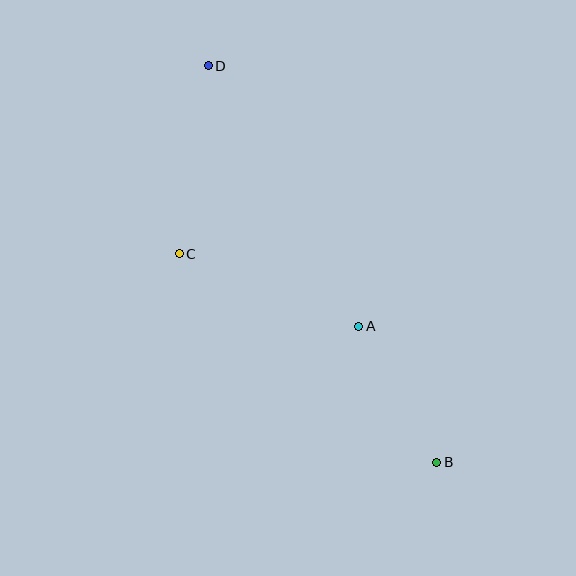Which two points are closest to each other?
Points A and B are closest to each other.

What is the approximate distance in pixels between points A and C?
The distance between A and C is approximately 194 pixels.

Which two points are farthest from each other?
Points B and D are farthest from each other.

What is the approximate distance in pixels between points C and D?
The distance between C and D is approximately 190 pixels.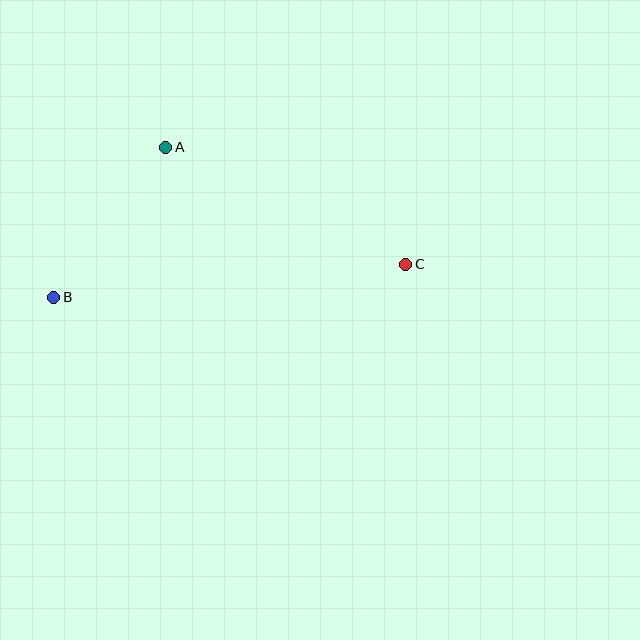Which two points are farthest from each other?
Points B and C are farthest from each other.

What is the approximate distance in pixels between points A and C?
The distance between A and C is approximately 267 pixels.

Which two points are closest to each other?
Points A and B are closest to each other.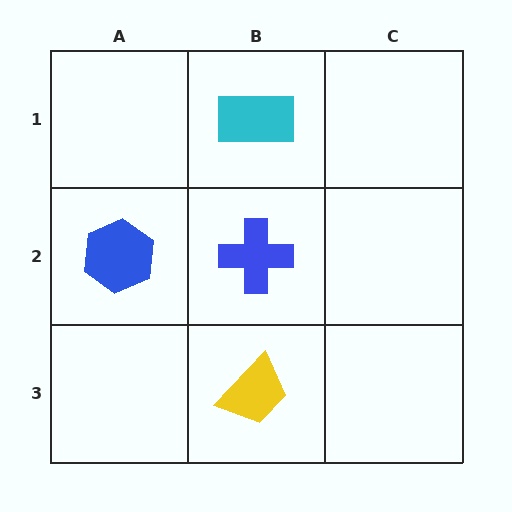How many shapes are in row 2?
2 shapes.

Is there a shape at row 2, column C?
No, that cell is empty.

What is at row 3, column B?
A yellow trapezoid.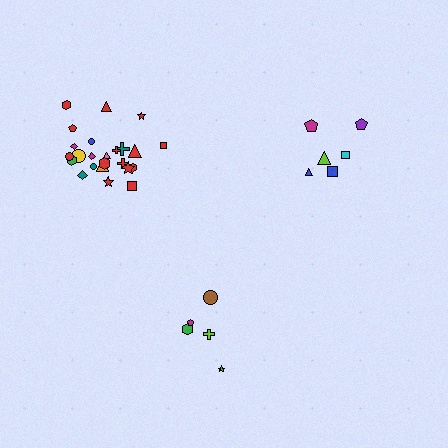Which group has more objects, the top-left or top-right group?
The top-left group.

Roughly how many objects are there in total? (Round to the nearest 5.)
Roughly 35 objects in total.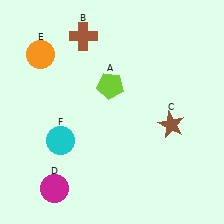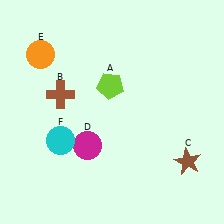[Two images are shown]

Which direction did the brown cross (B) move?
The brown cross (B) moved down.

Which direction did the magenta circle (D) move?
The magenta circle (D) moved up.